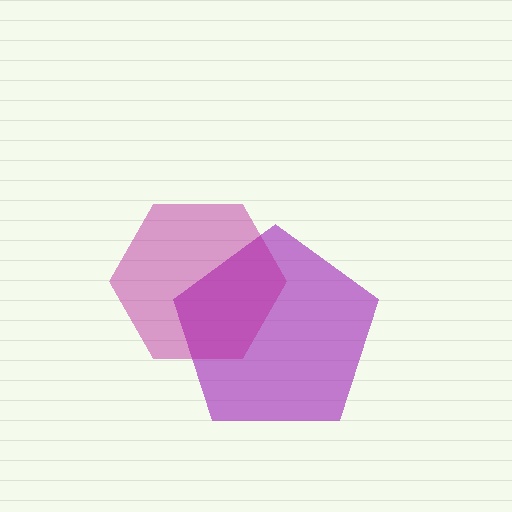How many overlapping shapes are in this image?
There are 2 overlapping shapes in the image.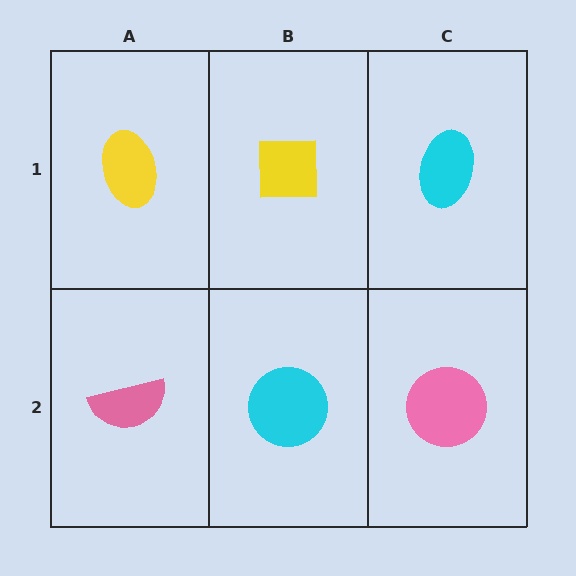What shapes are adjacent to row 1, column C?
A pink circle (row 2, column C), a yellow square (row 1, column B).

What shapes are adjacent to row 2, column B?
A yellow square (row 1, column B), a pink semicircle (row 2, column A), a pink circle (row 2, column C).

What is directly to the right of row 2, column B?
A pink circle.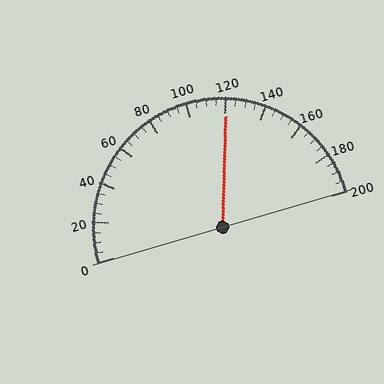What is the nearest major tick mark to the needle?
The nearest major tick mark is 120.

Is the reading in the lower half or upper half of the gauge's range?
The reading is in the upper half of the range (0 to 200).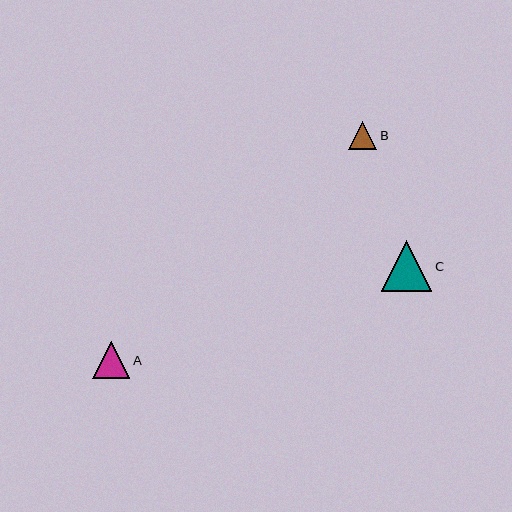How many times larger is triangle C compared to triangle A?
Triangle C is approximately 1.3 times the size of triangle A.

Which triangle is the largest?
Triangle C is the largest with a size of approximately 50 pixels.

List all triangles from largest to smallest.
From largest to smallest: C, A, B.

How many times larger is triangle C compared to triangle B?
Triangle C is approximately 1.8 times the size of triangle B.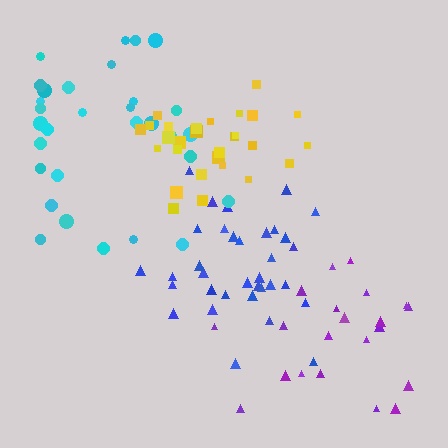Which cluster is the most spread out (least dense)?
Purple.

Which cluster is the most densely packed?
Yellow.